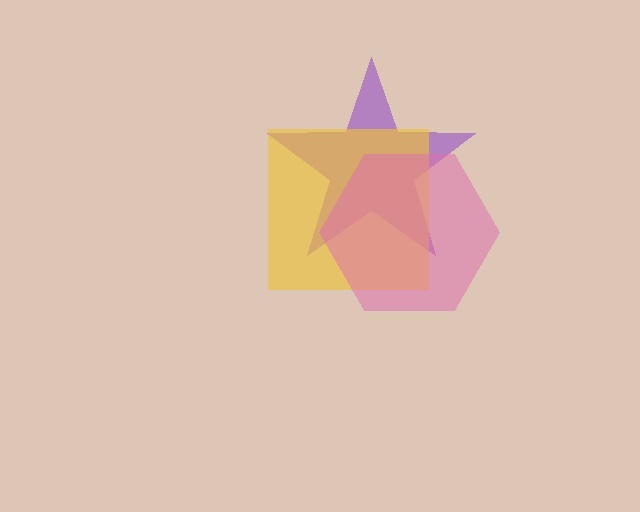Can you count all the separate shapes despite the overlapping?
Yes, there are 3 separate shapes.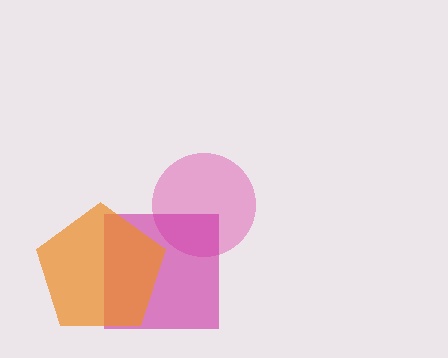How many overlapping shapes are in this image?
There are 3 overlapping shapes in the image.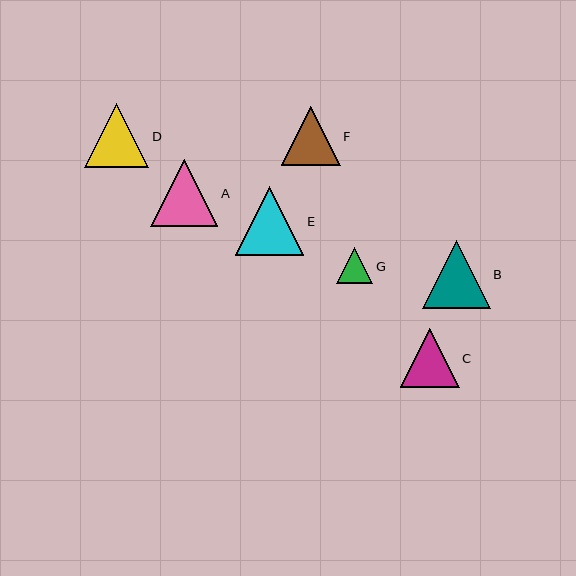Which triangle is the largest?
Triangle E is the largest with a size of approximately 69 pixels.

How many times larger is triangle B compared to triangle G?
Triangle B is approximately 1.9 times the size of triangle G.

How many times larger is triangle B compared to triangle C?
Triangle B is approximately 1.2 times the size of triangle C.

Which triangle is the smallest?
Triangle G is the smallest with a size of approximately 36 pixels.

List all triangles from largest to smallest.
From largest to smallest: E, B, A, D, F, C, G.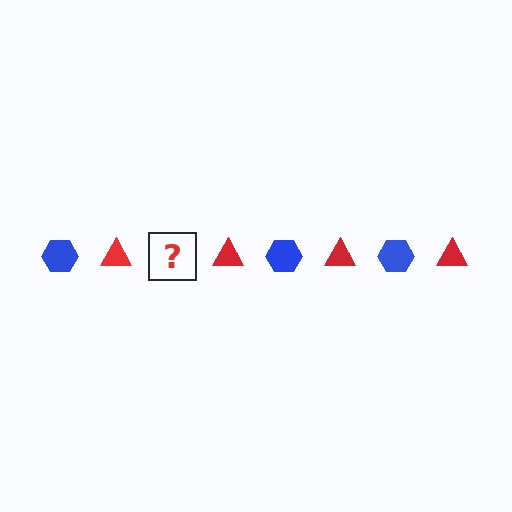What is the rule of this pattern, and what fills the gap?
The rule is that the pattern alternates between blue hexagon and red triangle. The gap should be filled with a blue hexagon.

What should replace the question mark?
The question mark should be replaced with a blue hexagon.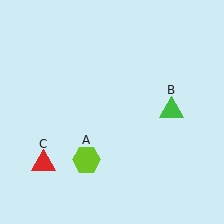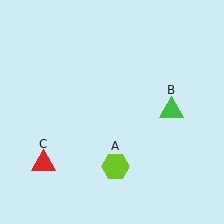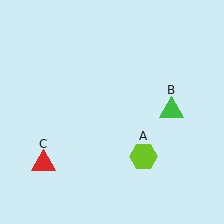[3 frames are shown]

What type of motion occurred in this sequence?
The lime hexagon (object A) rotated counterclockwise around the center of the scene.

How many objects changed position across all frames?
1 object changed position: lime hexagon (object A).